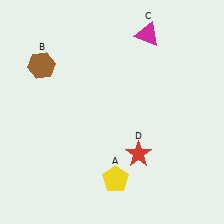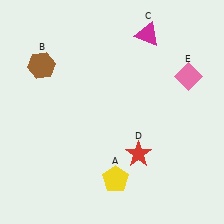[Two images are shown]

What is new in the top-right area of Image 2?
A pink diamond (E) was added in the top-right area of Image 2.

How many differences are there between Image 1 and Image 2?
There is 1 difference between the two images.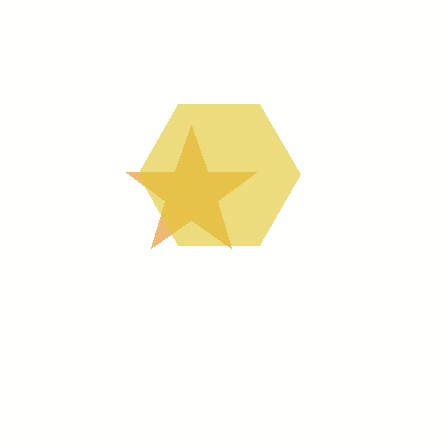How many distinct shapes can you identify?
There are 2 distinct shapes: an orange star, a yellow hexagon.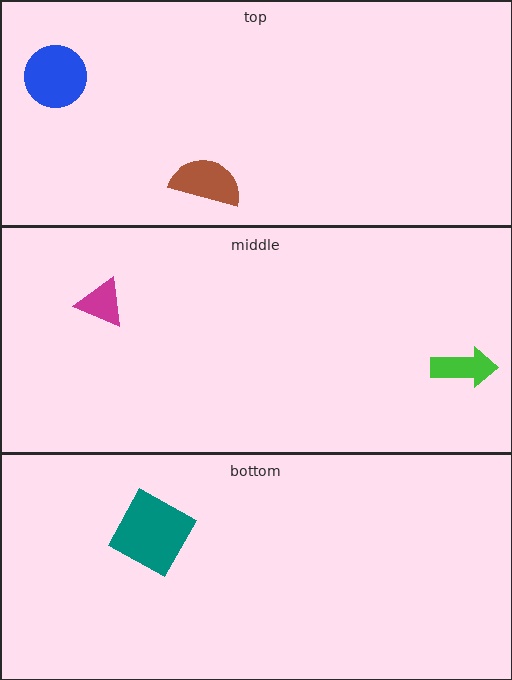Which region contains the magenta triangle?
The middle region.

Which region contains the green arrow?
The middle region.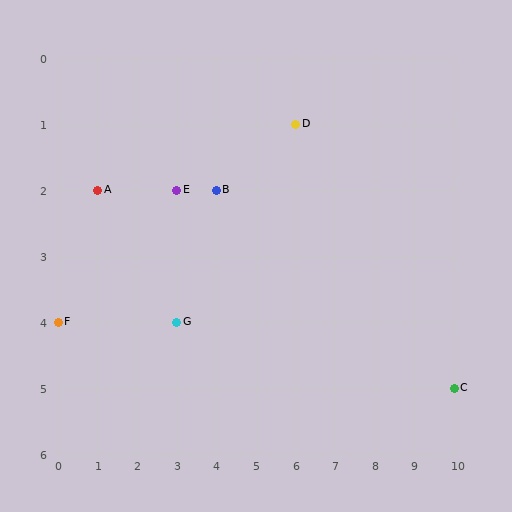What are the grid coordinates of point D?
Point D is at grid coordinates (6, 1).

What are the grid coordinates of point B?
Point B is at grid coordinates (4, 2).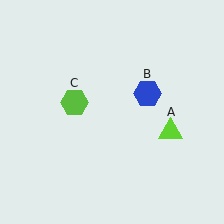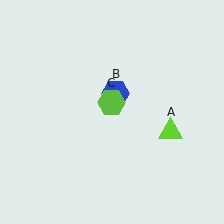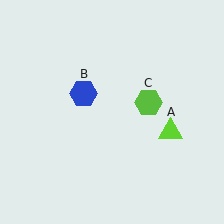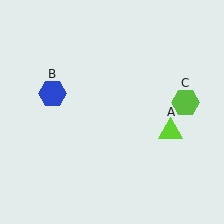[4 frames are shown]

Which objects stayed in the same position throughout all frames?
Lime triangle (object A) remained stationary.